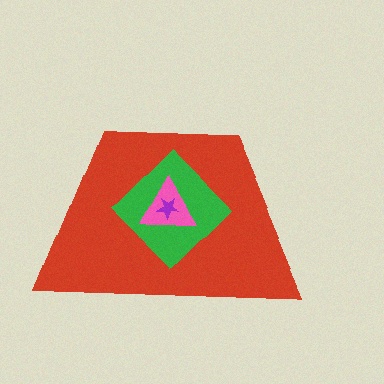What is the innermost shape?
The purple star.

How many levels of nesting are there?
4.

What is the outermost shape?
The red trapezoid.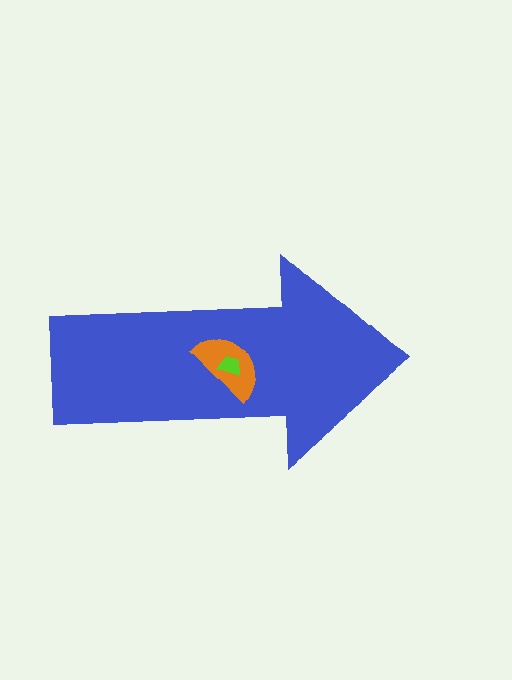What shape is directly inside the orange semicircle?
The lime trapezoid.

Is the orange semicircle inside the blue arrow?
Yes.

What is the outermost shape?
The blue arrow.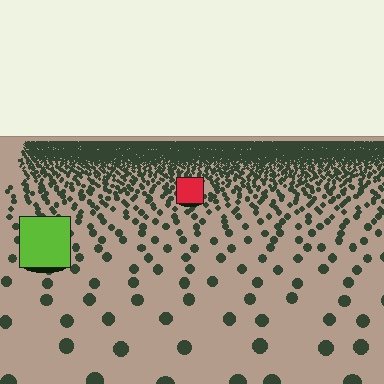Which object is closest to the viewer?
The lime square is closest. The texture marks near it are larger and more spread out.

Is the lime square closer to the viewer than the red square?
Yes. The lime square is closer — you can tell from the texture gradient: the ground texture is coarser near it.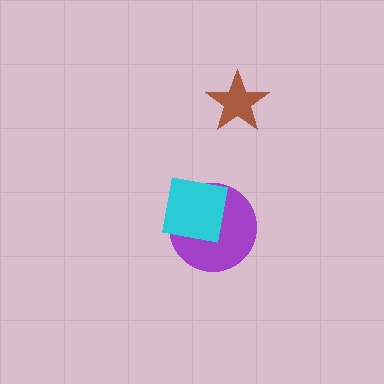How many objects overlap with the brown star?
0 objects overlap with the brown star.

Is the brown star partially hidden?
No, no other shape covers it.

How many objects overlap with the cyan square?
1 object overlaps with the cyan square.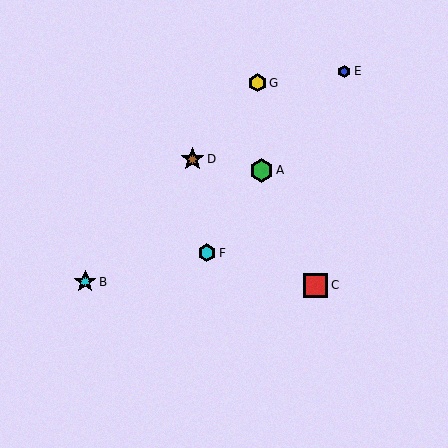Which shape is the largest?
The red square (labeled C) is the largest.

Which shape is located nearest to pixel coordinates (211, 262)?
The cyan hexagon (labeled F) at (207, 253) is nearest to that location.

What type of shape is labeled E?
Shape E is a blue hexagon.